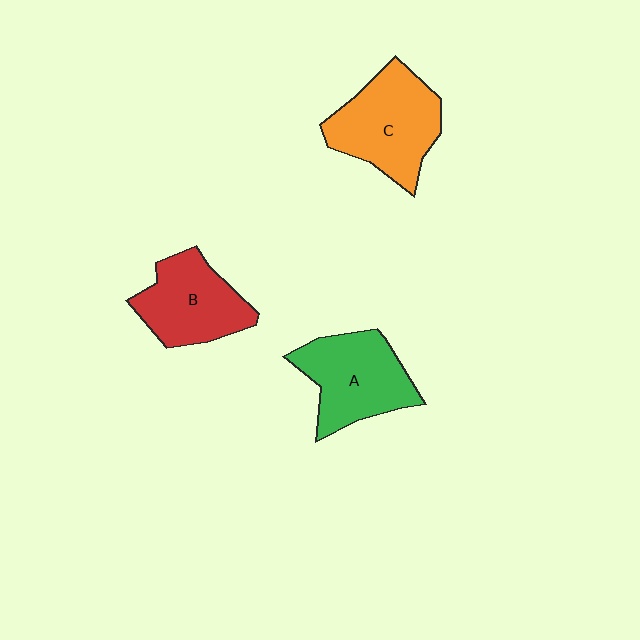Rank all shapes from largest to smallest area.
From largest to smallest: C (orange), A (green), B (red).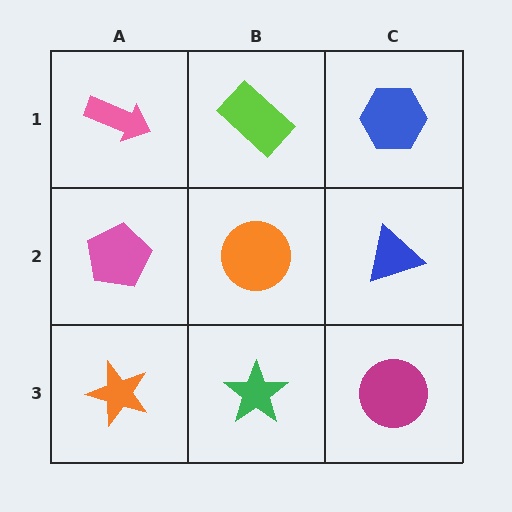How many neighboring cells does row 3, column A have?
2.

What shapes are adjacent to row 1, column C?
A blue triangle (row 2, column C), a lime rectangle (row 1, column B).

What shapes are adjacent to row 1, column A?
A pink pentagon (row 2, column A), a lime rectangle (row 1, column B).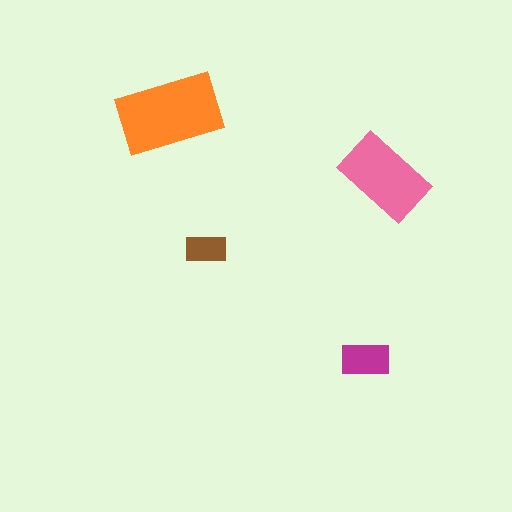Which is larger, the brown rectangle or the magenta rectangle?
The magenta one.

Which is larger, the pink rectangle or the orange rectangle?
The orange one.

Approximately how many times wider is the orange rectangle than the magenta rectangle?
About 2 times wider.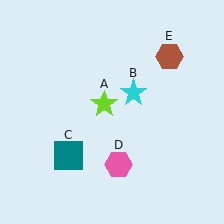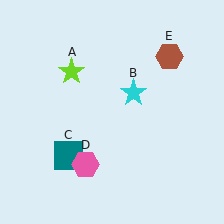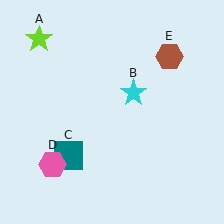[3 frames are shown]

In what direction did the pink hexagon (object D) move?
The pink hexagon (object D) moved left.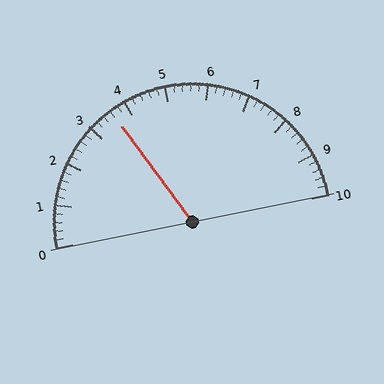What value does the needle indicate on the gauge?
The needle indicates approximately 3.6.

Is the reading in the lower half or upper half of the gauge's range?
The reading is in the lower half of the range (0 to 10).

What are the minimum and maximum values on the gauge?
The gauge ranges from 0 to 10.